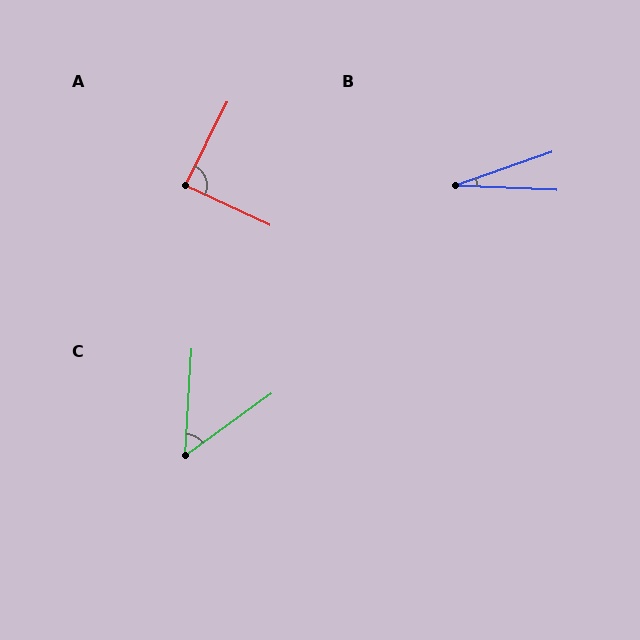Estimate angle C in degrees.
Approximately 51 degrees.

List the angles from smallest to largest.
B (22°), C (51°), A (89°).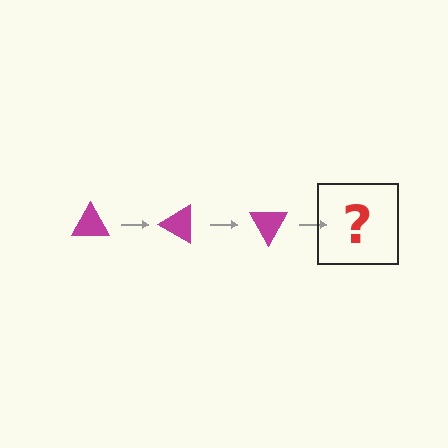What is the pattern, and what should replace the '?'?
The pattern is that the triangle rotates 30 degrees each step. The '?' should be a magenta triangle rotated 90 degrees.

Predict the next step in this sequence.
The next step is a magenta triangle rotated 90 degrees.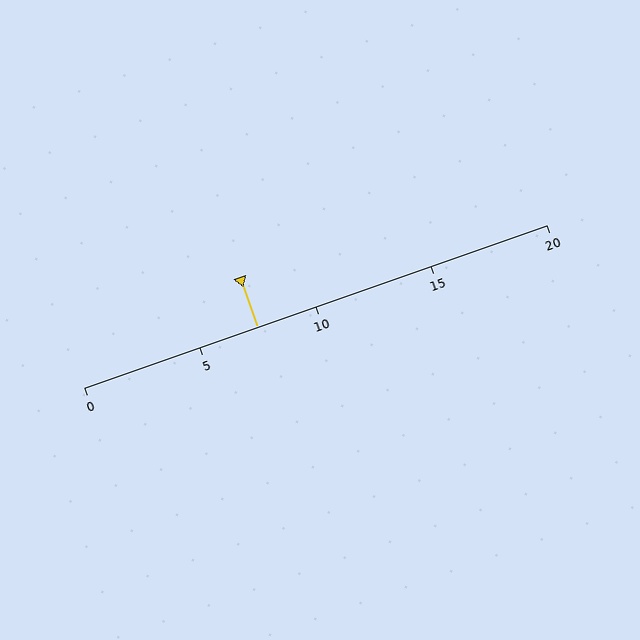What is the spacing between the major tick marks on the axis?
The major ticks are spaced 5 apart.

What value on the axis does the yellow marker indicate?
The marker indicates approximately 7.5.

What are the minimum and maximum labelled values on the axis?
The axis runs from 0 to 20.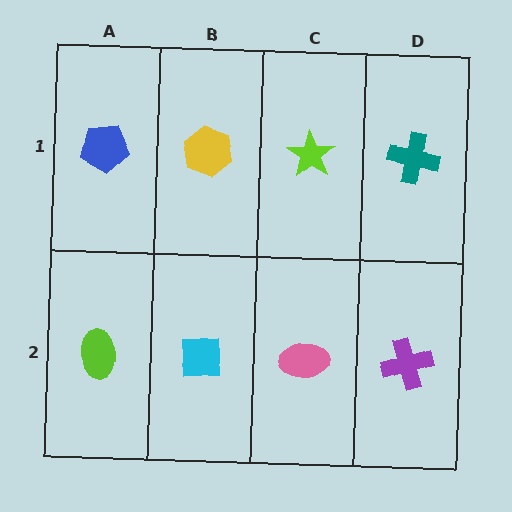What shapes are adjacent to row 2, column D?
A teal cross (row 1, column D), a pink ellipse (row 2, column C).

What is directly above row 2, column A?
A blue pentagon.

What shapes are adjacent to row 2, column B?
A yellow hexagon (row 1, column B), a lime ellipse (row 2, column A), a pink ellipse (row 2, column C).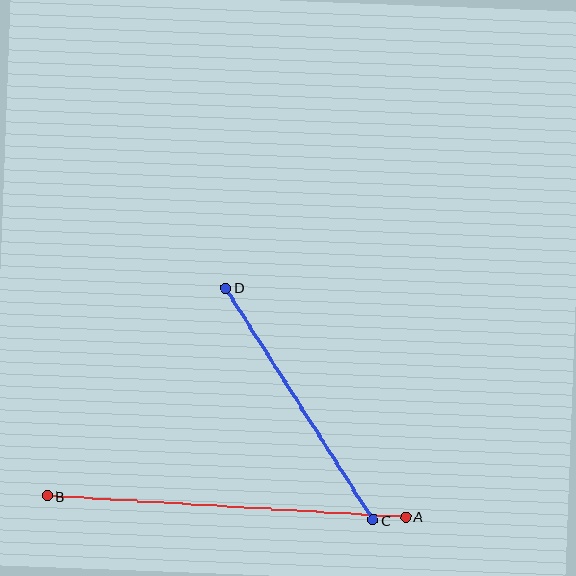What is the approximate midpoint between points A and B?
The midpoint is at approximately (227, 506) pixels.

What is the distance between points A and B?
The distance is approximately 359 pixels.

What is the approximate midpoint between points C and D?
The midpoint is at approximately (299, 404) pixels.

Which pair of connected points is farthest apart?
Points A and B are farthest apart.